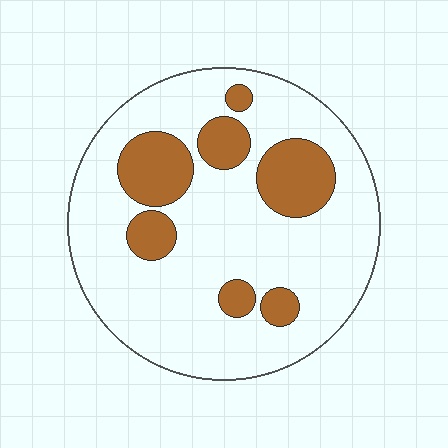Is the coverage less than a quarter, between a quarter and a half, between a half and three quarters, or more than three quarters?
Less than a quarter.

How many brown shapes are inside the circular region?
7.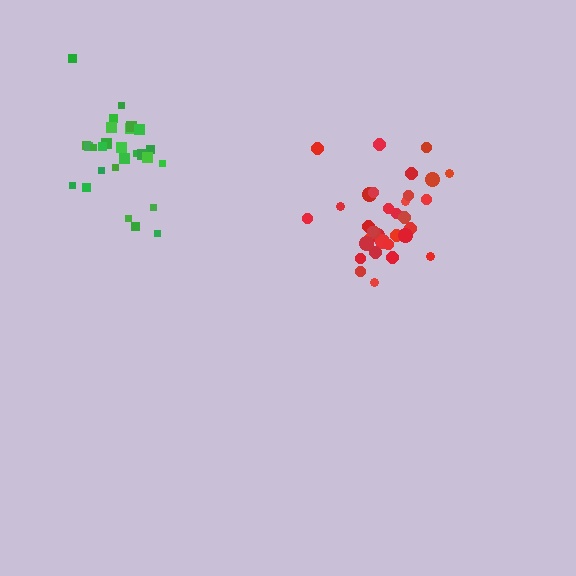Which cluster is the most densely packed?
Red.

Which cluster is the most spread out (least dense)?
Green.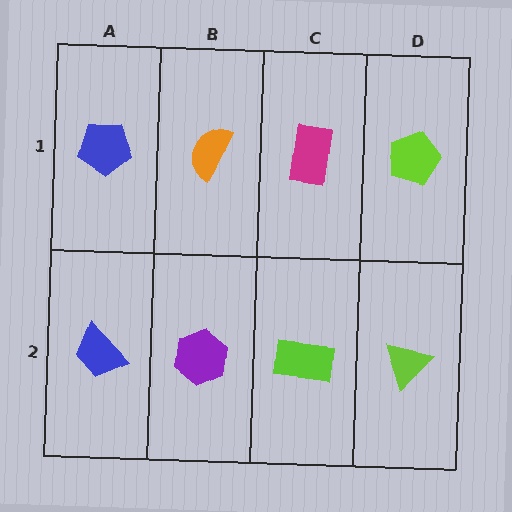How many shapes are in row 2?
4 shapes.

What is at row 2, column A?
A blue trapezoid.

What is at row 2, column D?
A lime triangle.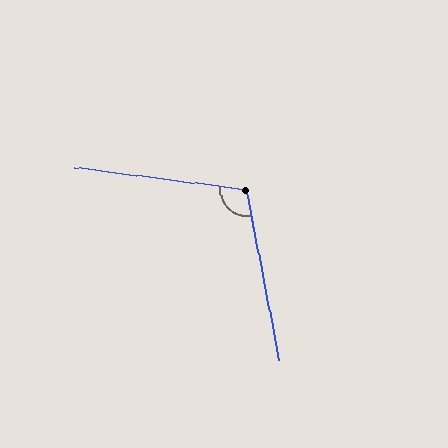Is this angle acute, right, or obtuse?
It is obtuse.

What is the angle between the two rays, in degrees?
Approximately 109 degrees.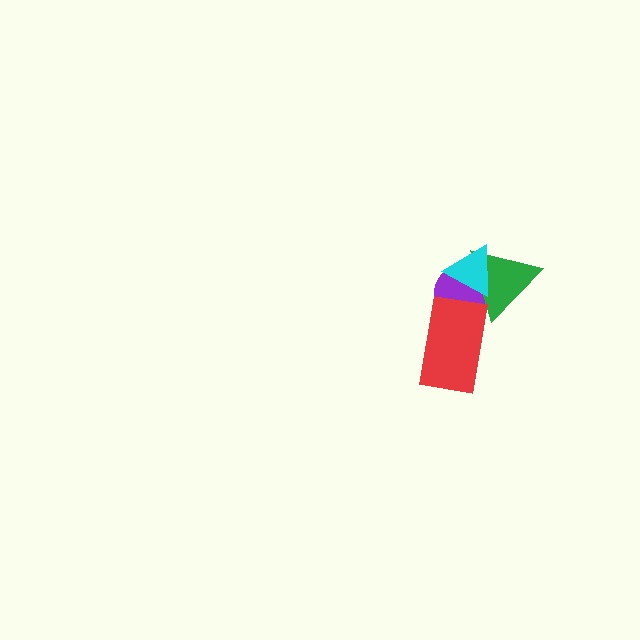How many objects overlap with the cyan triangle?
2 objects overlap with the cyan triangle.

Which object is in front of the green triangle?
The cyan triangle is in front of the green triangle.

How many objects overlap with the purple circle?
3 objects overlap with the purple circle.